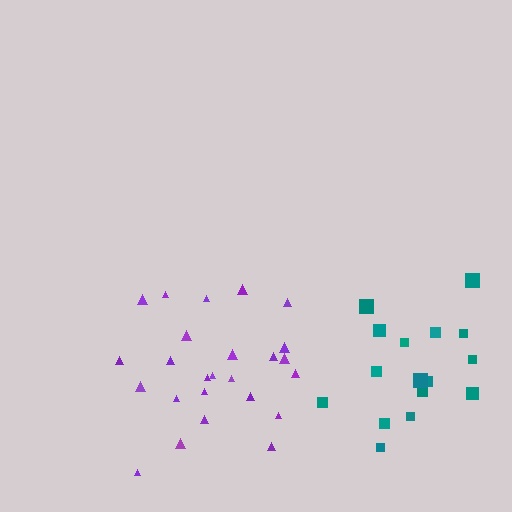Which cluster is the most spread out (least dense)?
Teal.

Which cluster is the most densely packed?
Purple.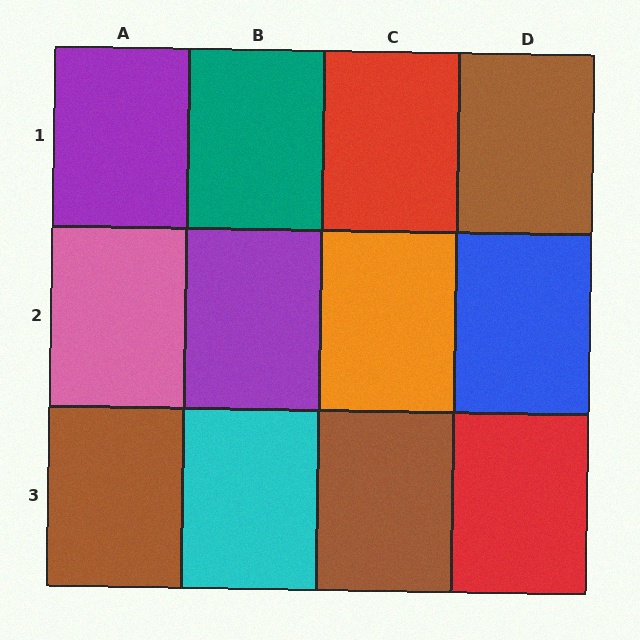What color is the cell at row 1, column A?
Purple.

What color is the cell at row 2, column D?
Blue.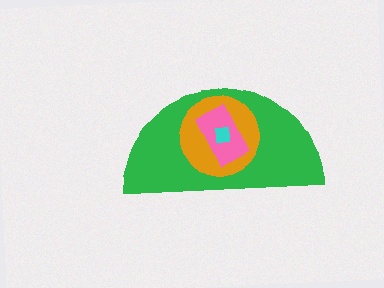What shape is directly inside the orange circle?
The pink rectangle.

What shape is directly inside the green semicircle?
The orange circle.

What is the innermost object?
The cyan square.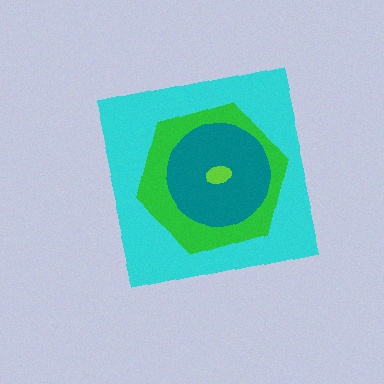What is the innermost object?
The lime ellipse.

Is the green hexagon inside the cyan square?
Yes.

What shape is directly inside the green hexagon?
The teal circle.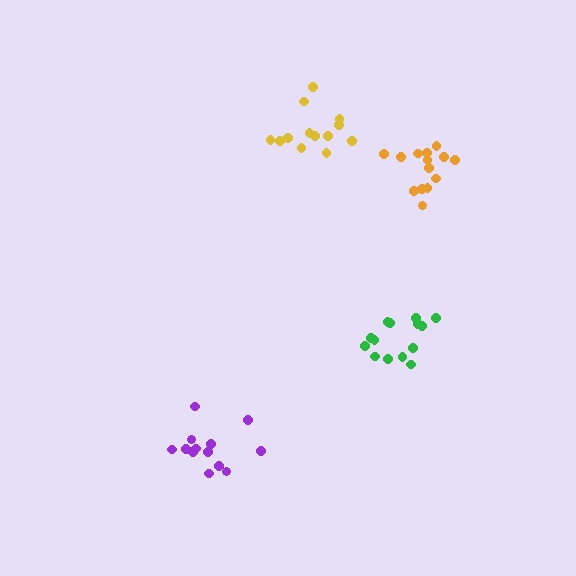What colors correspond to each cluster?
The clusters are colored: yellow, green, purple, orange.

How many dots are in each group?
Group 1: 13 dots, Group 2: 14 dots, Group 3: 13 dots, Group 4: 14 dots (54 total).